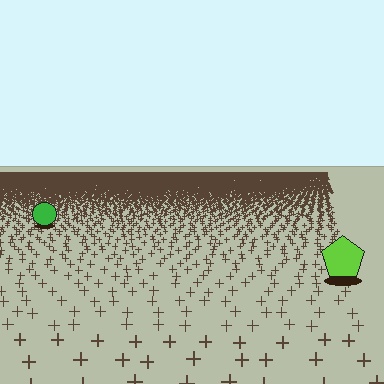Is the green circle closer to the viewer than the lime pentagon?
No. The lime pentagon is closer — you can tell from the texture gradient: the ground texture is coarser near it.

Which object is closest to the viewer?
The lime pentagon is closest. The texture marks near it are larger and more spread out.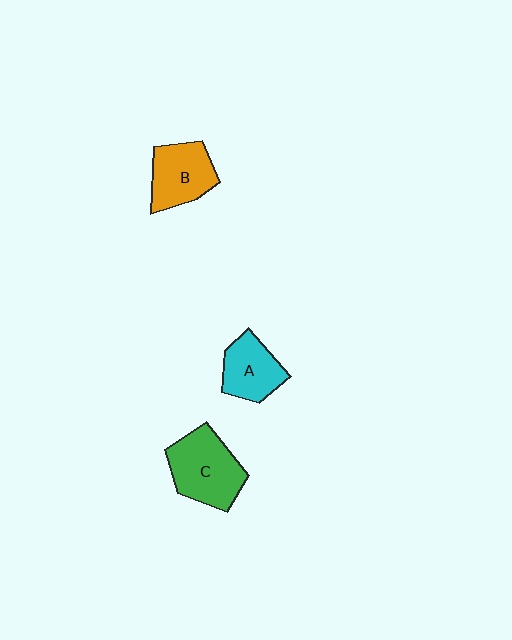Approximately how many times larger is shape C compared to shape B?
Approximately 1.2 times.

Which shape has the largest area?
Shape C (green).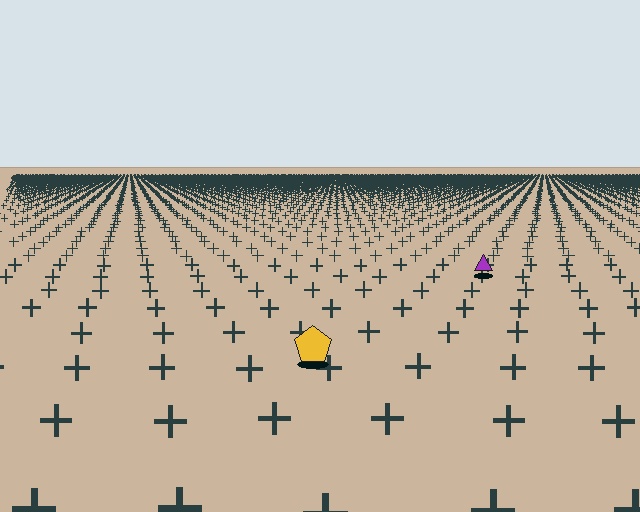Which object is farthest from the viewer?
The purple triangle is farthest from the viewer. It appears smaller and the ground texture around it is denser.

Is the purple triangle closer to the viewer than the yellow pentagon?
No. The yellow pentagon is closer — you can tell from the texture gradient: the ground texture is coarser near it.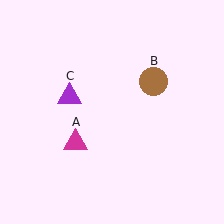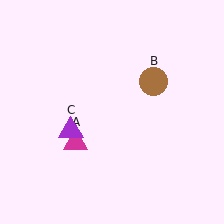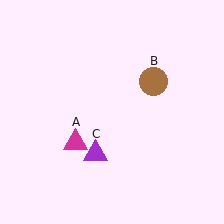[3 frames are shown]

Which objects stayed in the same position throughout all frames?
Magenta triangle (object A) and brown circle (object B) remained stationary.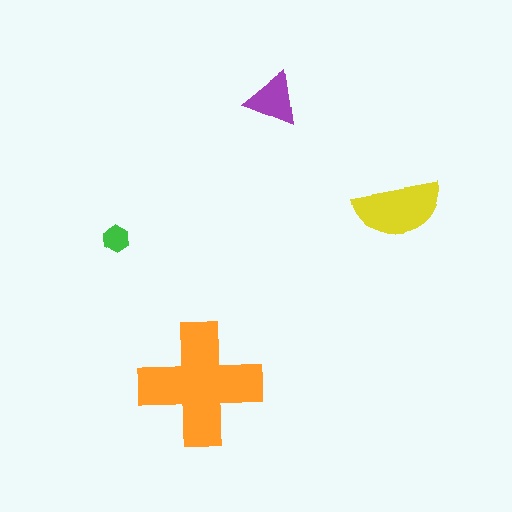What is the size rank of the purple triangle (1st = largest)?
3rd.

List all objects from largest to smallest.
The orange cross, the yellow semicircle, the purple triangle, the green hexagon.